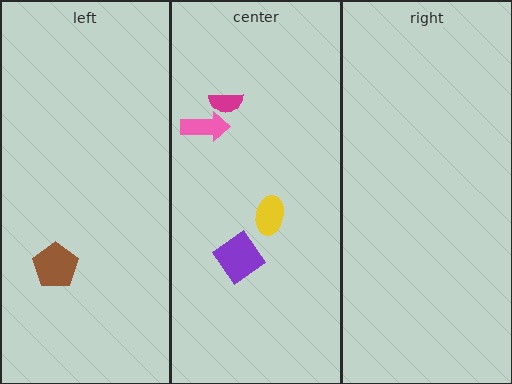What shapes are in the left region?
The brown pentagon.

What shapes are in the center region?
The magenta semicircle, the pink arrow, the purple diamond, the yellow ellipse.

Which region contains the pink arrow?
The center region.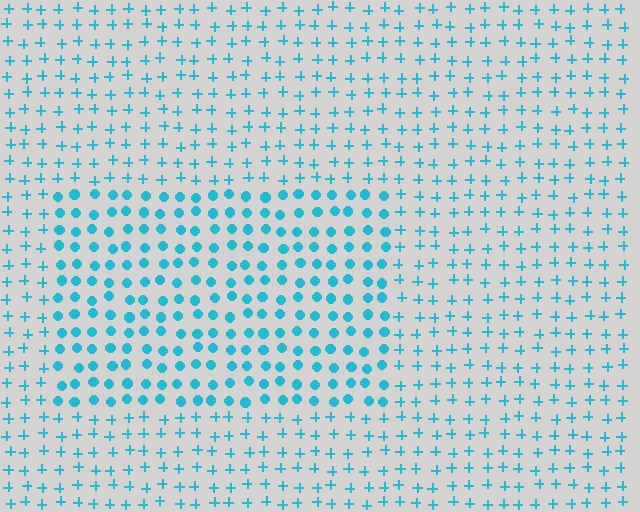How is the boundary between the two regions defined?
The boundary is defined by a change in element shape: circles inside vs. plus signs outside. All elements share the same color and spacing.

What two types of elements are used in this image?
The image uses circles inside the rectangle region and plus signs outside it.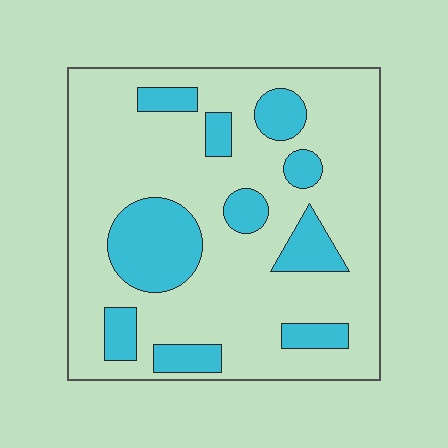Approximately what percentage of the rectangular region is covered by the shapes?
Approximately 25%.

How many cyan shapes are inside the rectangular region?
10.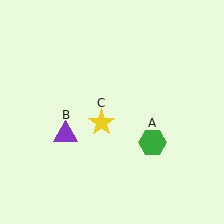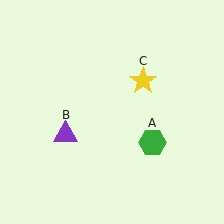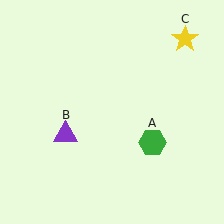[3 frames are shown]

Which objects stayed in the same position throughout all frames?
Green hexagon (object A) and purple triangle (object B) remained stationary.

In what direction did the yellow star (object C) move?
The yellow star (object C) moved up and to the right.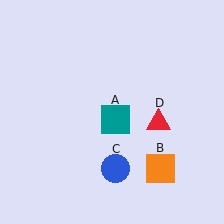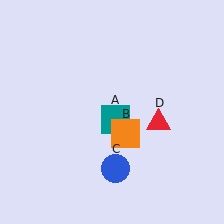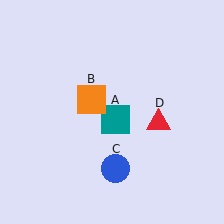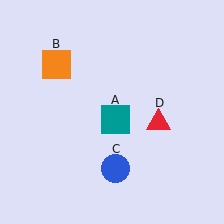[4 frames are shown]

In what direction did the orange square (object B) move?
The orange square (object B) moved up and to the left.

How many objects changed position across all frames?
1 object changed position: orange square (object B).